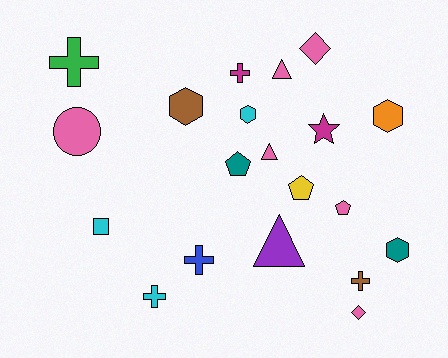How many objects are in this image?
There are 20 objects.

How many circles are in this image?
There is 1 circle.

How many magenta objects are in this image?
There are 2 magenta objects.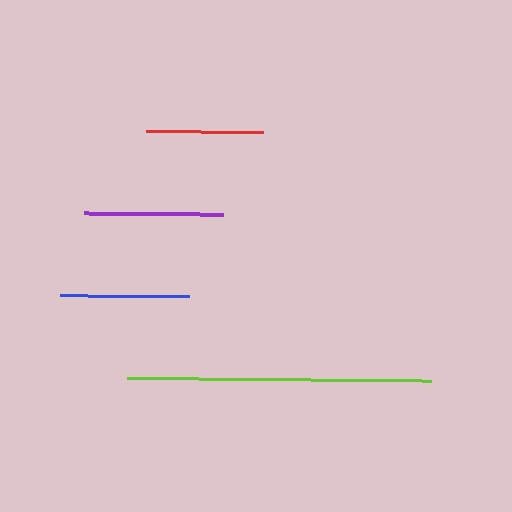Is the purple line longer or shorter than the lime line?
The lime line is longer than the purple line.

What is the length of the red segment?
The red segment is approximately 117 pixels long.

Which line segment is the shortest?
The red line is the shortest at approximately 117 pixels.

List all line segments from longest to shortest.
From longest to shortest: lime, purple, blue, red.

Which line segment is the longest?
The lime line is the longest at approximately 304 pixels.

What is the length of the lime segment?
The lime segment is approximately 304 pixels long.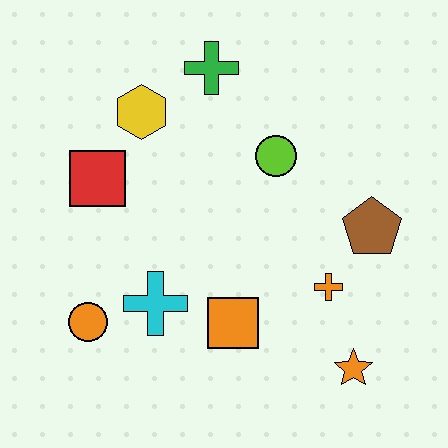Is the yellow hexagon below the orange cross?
No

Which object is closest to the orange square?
The cyan cross is closest to the orange square.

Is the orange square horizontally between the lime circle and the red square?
Yes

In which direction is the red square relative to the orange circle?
The red square is above the orange circle.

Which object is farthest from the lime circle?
The orange circle is farthest from the lime circle.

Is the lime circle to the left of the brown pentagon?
Yes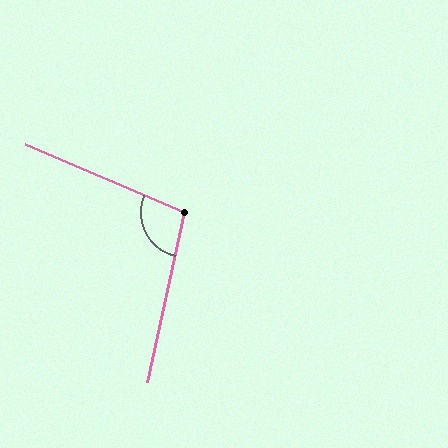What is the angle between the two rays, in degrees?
Approximately 101 degrees.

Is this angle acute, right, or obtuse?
It is obtuse.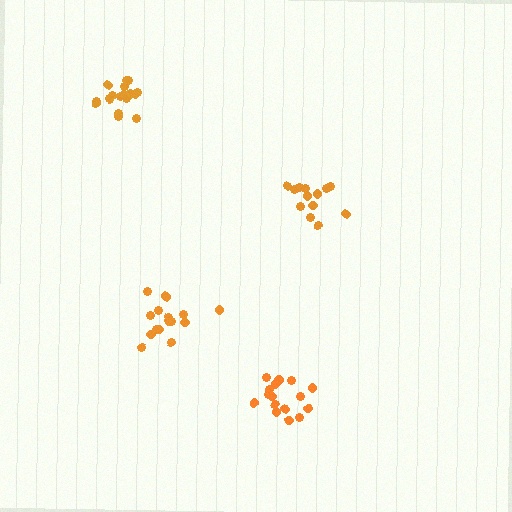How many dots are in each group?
Group 1: 15 dots, Group 2: 17 dots, Group 3: 18 dots, Group 4: 13 dots (63 total).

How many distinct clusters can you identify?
There are 4 distinct clusters.